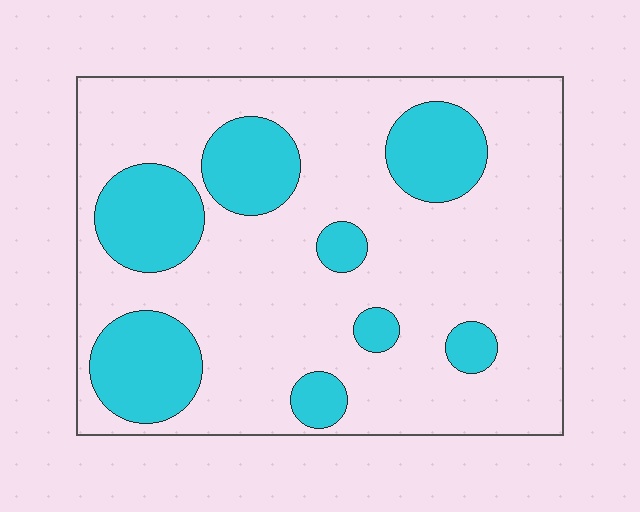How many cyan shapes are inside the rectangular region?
8.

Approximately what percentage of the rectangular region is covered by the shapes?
Approximately 25%.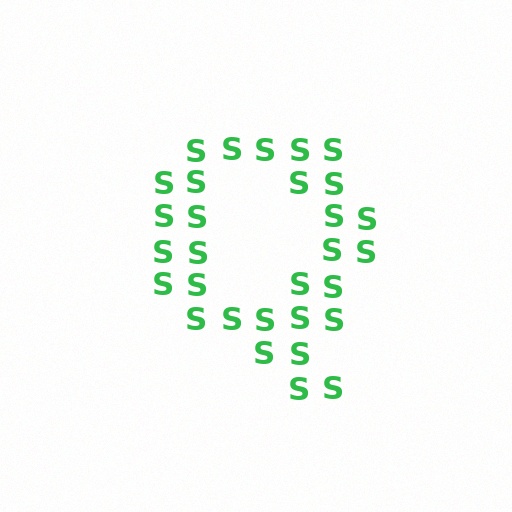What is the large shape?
The large shape is the letter Q.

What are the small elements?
The small elements are letter S's.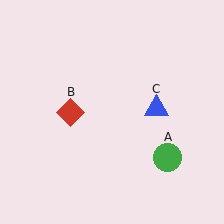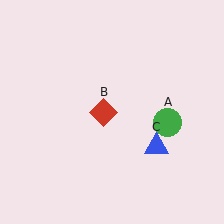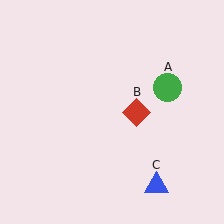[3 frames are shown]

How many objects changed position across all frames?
3 objects changed position: green circle (object A), red diamond (object B), blue triangle (object C).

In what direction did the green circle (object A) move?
The green circle (object A) moved up.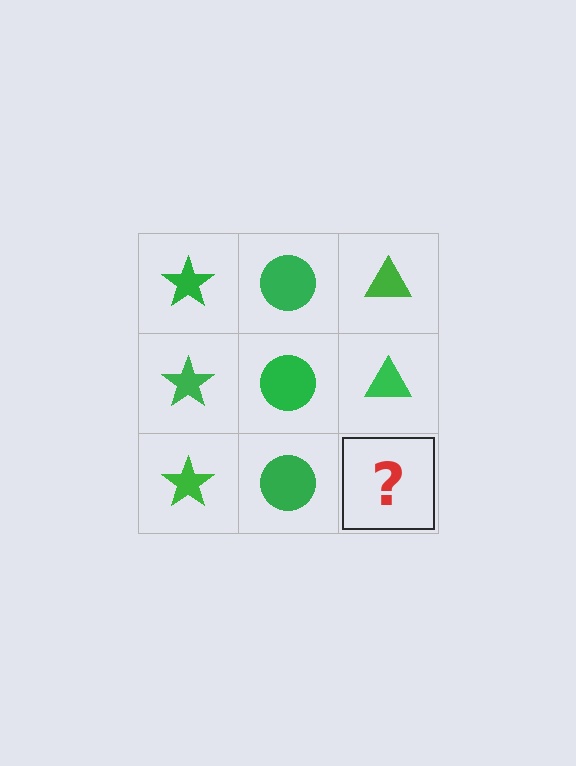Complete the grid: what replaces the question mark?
The question mark should be replaced with a green triangle.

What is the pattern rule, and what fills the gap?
The rule is that each column has a consistent shape. The gap should be filled with a green triangle.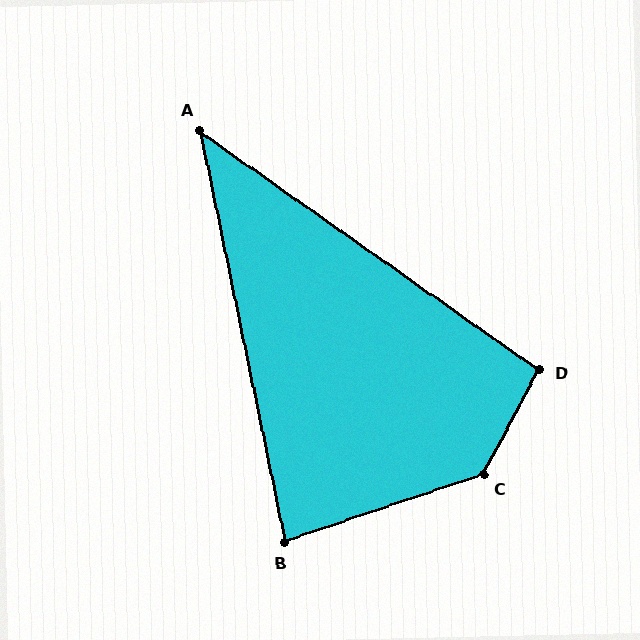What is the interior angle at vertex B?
Approximately 83 degrees (acute).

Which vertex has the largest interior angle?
C, at approximately 137 degrees.